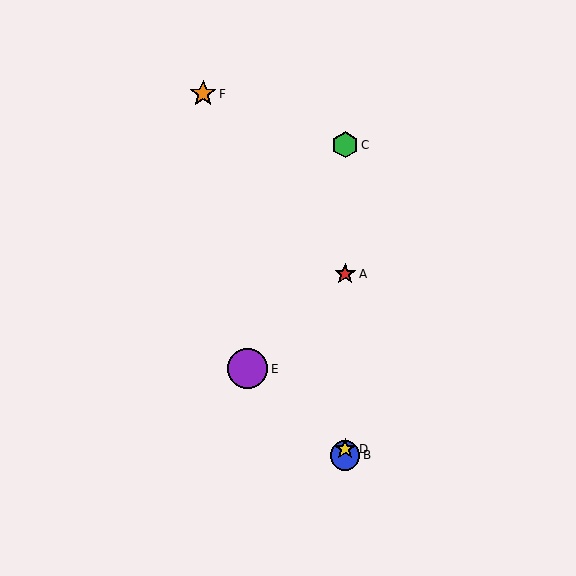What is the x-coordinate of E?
Object E is at x≈248.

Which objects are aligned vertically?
Objects A, B, C, D are aligned vertically.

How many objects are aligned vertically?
4 objects (A, B, C, D) are aligned vertically.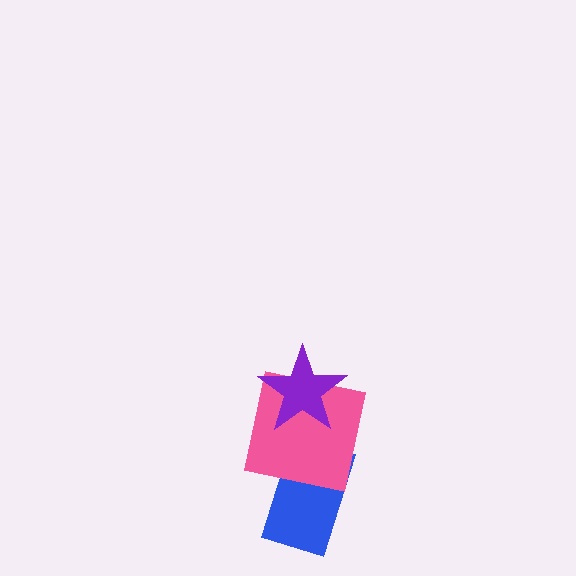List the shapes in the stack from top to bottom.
From top to bottom: the purple star, the pink square, the blue rectangle.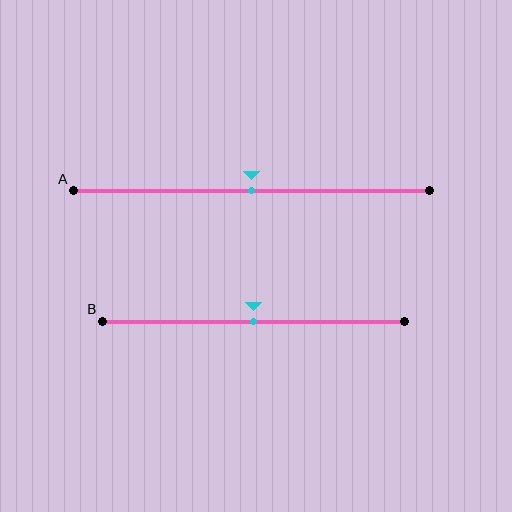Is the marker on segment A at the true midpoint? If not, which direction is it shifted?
Yes, the marker on segment A is at the true midpoint.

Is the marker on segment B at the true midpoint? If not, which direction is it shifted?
Yes, the marker on segment B is at the true midpoint.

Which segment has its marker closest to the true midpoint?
Segment A has its marker closest to the true midpoint.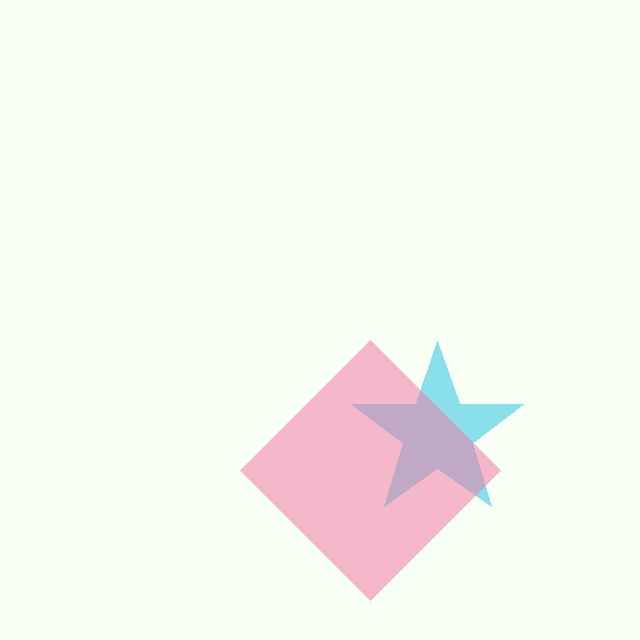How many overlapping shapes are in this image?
There are 2 overlapping shapes in the image.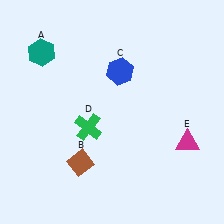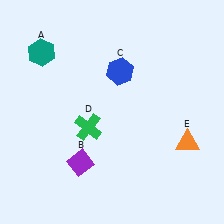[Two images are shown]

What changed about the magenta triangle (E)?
In Image 1, E is magenta. In Image 2, it changed to orange.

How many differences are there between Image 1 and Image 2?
There are 2 differences between the two images.